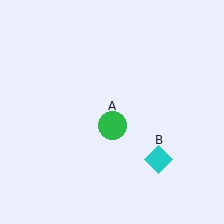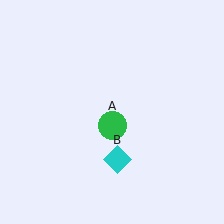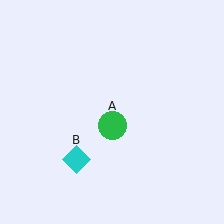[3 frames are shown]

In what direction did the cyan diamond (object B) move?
The cyan diamond (object B) moved left.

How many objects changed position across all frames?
1 object changed position: cyan diamond (object B).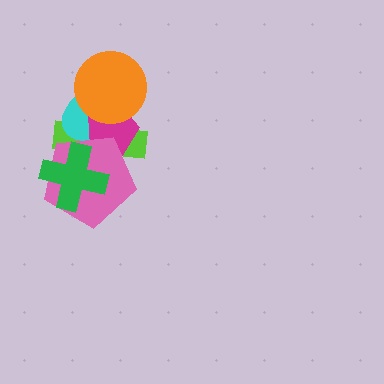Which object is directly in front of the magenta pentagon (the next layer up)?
The orange circle is directly in front of the magenta pentagon.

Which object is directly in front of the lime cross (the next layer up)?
The cyan ellipse is directly in front of the lime cross.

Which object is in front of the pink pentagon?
The green cross is in front of the pink pentagon.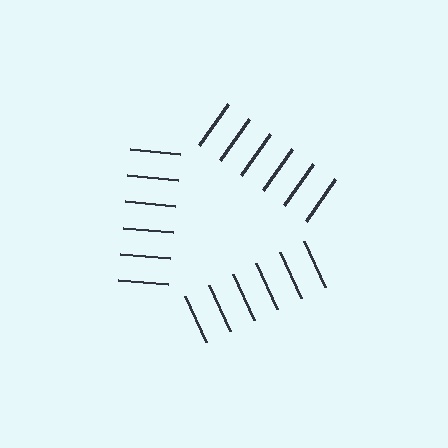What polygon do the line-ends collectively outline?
An illusory triangle — the line segments terminate on its edges but no continuous stroke is drawn.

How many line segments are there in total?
18 — 6 along each of the 3 edges.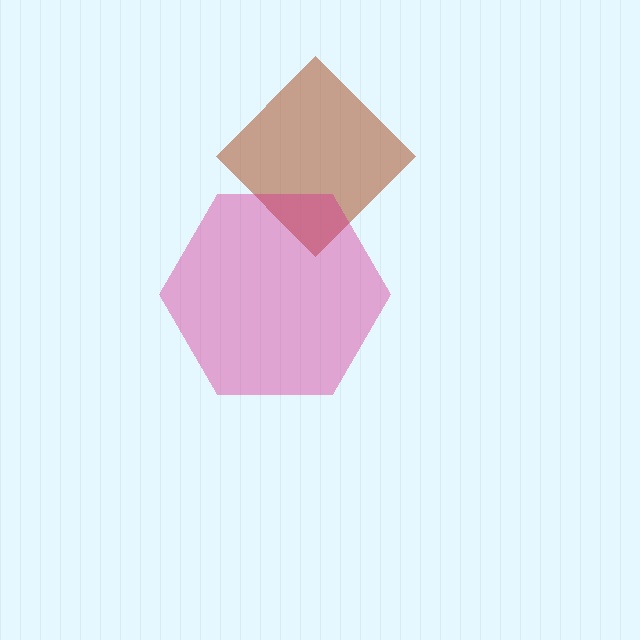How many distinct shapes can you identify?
There are 2 distinct shapes: a brown diamond, a magenta hexagon.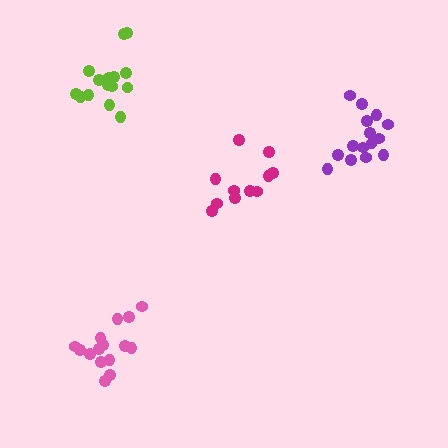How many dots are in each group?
Group 1: 15 dots, Group 2: 11 dots, Group 3: 15 dots, Group 4: 15 dots (56 total).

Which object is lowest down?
The pink cluster is bottommost.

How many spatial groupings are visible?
There are 4 spatial groupings.